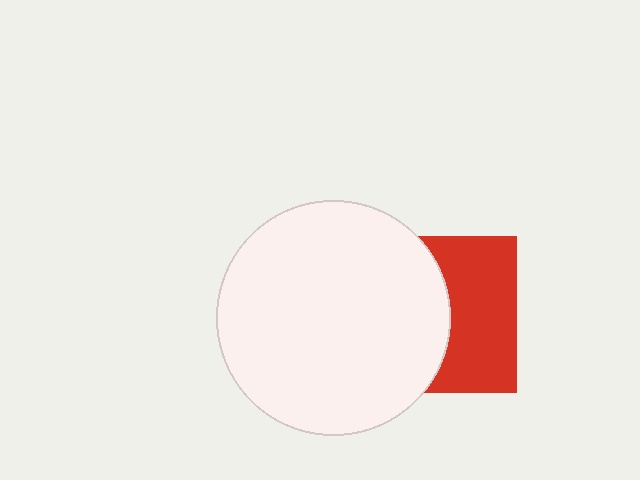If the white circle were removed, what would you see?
You would see the complete red square.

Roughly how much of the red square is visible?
About half of it is visible (roughly 48%).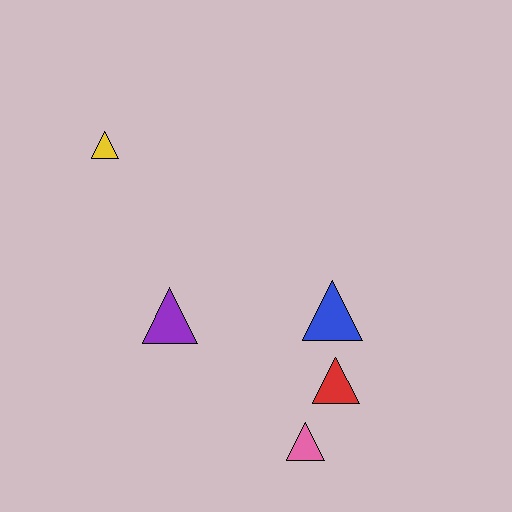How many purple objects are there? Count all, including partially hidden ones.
There is 1 purple object.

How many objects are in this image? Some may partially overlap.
There are 5 objects.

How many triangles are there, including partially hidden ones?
There are 5 triangles.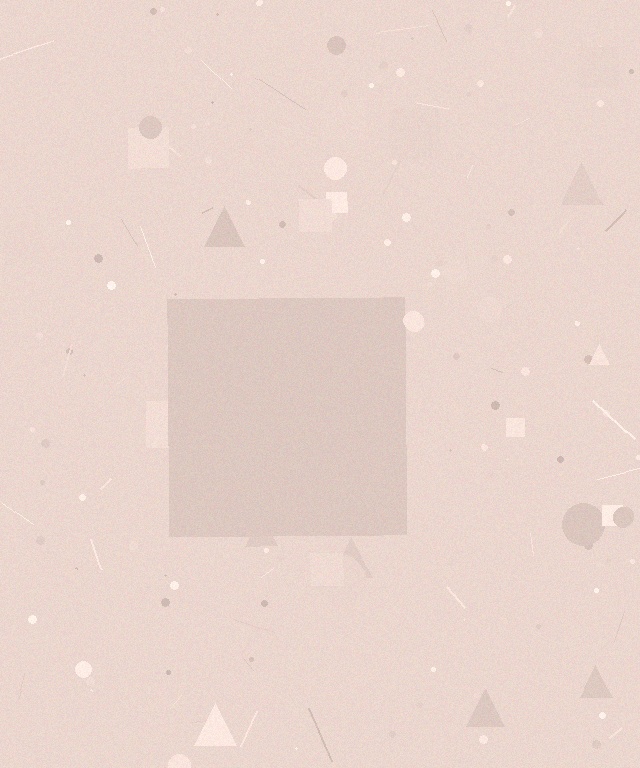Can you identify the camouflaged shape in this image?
The camouflaged shape is a square.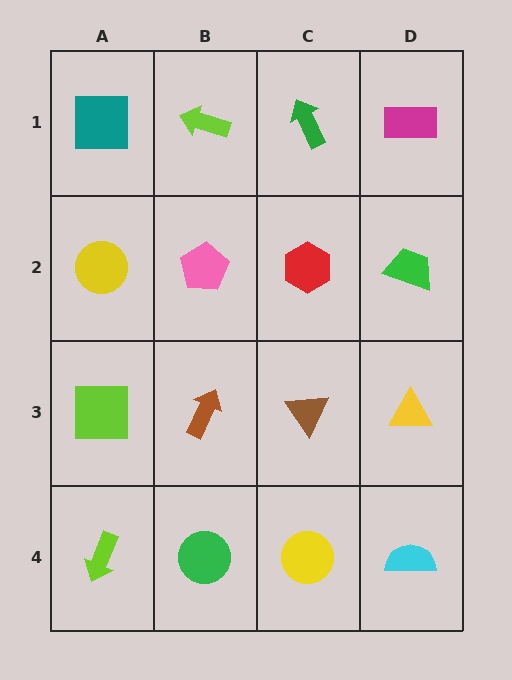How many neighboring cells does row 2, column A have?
3.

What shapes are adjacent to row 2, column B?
A lime arrow (row 1, column B), a brown arrow (row 3, column B), a yellow circle (row 2, column A), a red hexagon (row 2, column C).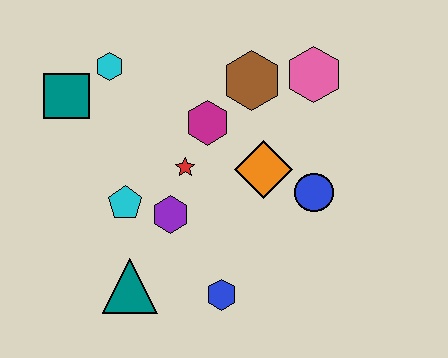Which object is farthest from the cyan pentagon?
The pink hexagon is farthest from the cyan pentagon.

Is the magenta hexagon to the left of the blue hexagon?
Yes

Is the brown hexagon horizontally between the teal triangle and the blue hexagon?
No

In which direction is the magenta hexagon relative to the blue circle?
The magenta hexagon is to the left of the blue circle.